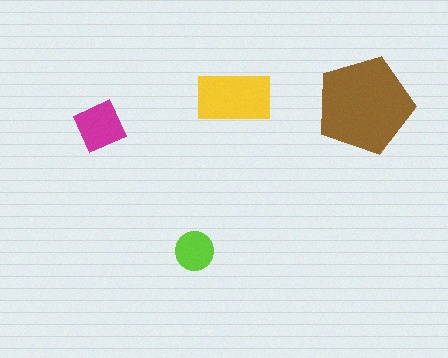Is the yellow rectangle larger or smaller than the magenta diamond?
Larger.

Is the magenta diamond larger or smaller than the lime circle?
Larger.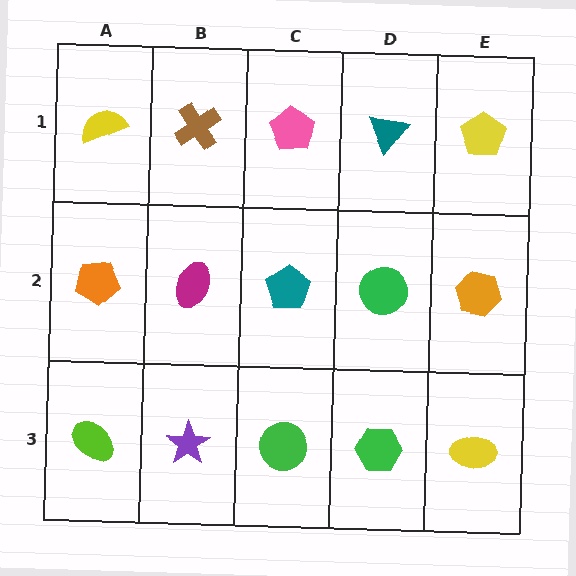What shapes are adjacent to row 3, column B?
A magenta ellipse (row 2, column B), a lime ellipse (row 3, column A), a green circle (row 3, column C).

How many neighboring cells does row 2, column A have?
3.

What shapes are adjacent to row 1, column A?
An orange pentagon (row 2, column A), a brown cross (row 1, column B).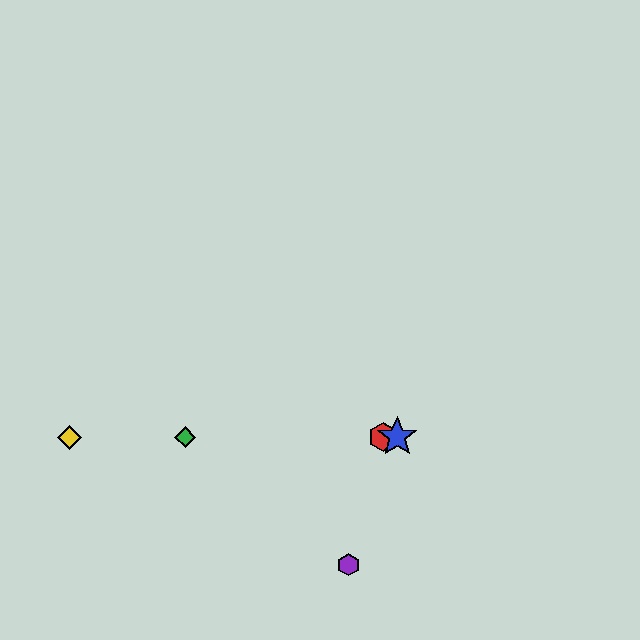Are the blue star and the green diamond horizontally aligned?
Yes, both are at y≈437.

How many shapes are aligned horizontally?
4 shapes (the red hexagon, the blue star, the green diamond, the yellow diamond) are aligned horizontally.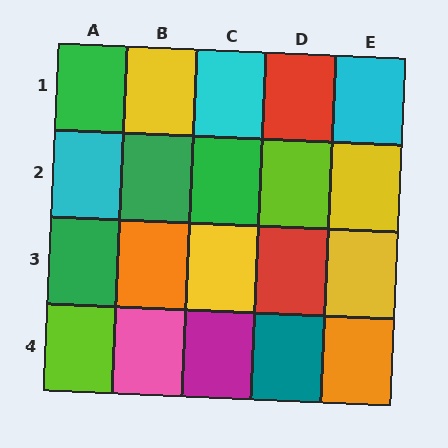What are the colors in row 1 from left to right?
Green, yellow, cyan, red, cyan.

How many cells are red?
2 cells are red.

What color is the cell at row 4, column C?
Magenta.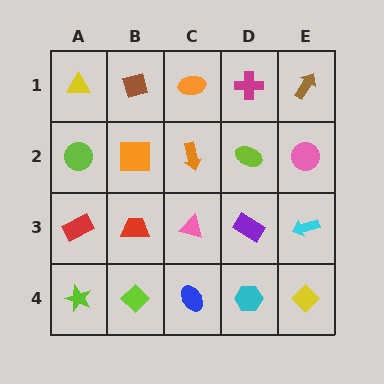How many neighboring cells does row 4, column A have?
2.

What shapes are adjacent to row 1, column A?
A lime circle (row 2, column A), a brown diamond (row 1, column B).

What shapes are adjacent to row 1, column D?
A lime ellipse (row 2, column D), an orange ellipse (row 1, column C), a brown arrow (row 1, column E).